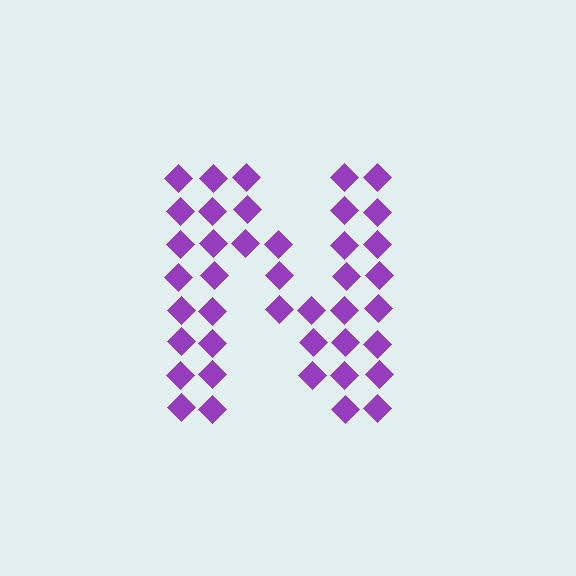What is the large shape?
The large shape is the letter N.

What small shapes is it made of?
It is made of small diamonds.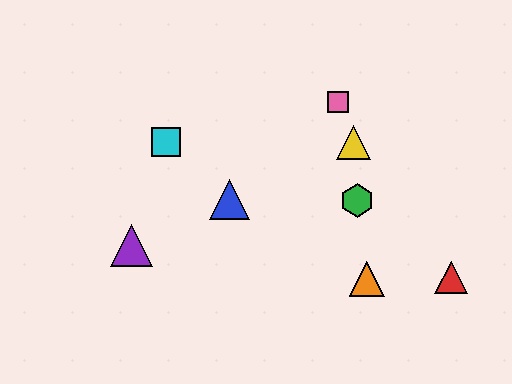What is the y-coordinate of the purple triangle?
The purple triangle is at y≈246.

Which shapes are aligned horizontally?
The yellow triangle, the cyan square are aligned horizontally.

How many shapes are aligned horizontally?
2 shapes (the yellow triangle, the cyan square) are aligned horizontally.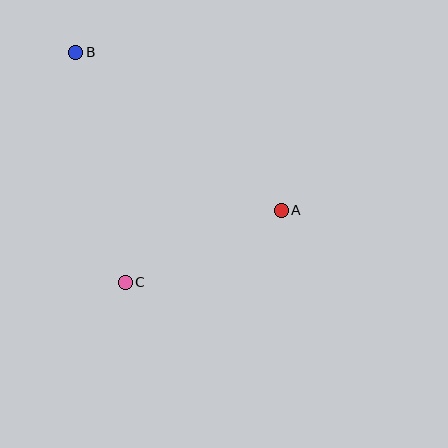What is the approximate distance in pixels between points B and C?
The distance between B and C is approximately 235 pixels.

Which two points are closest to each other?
Points A and C are closest to each other.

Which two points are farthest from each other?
Points A and B are farthest from each other.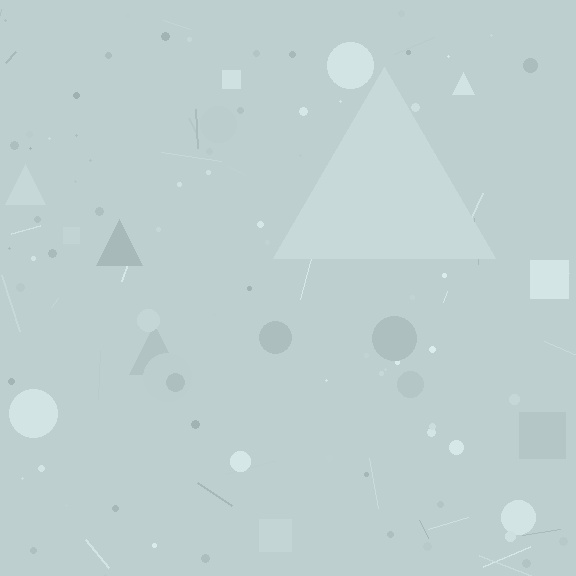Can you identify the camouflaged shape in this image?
The camouflaged shape is a triangle.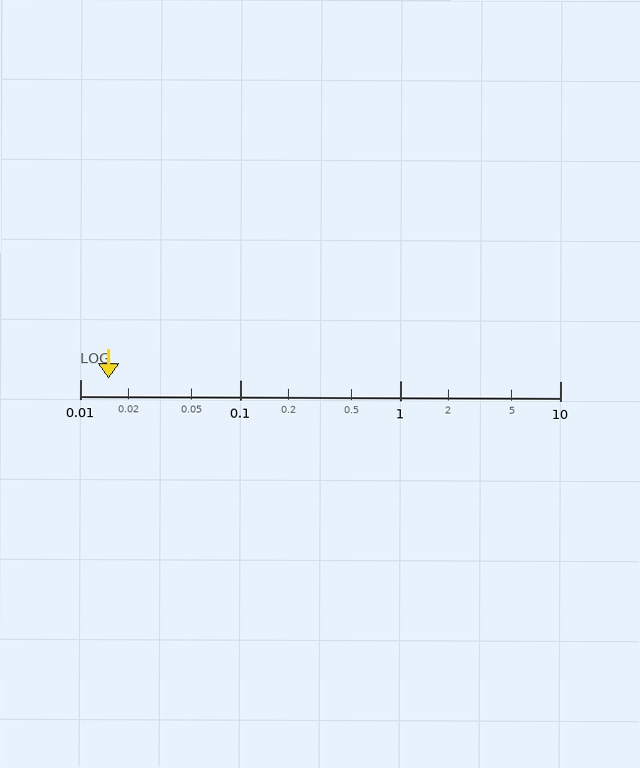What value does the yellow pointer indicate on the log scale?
The pointer indicates approximately 0.015.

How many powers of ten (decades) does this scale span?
The scale spans 3 decades, from 0.01 to 10.